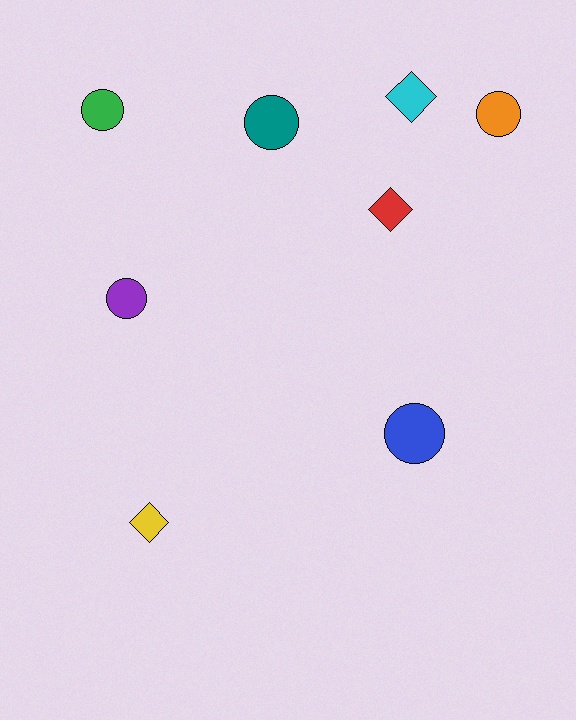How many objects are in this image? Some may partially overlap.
There are 8 objects.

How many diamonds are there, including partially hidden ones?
There are 3 diamonds.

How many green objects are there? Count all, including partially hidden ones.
There is 1 green object.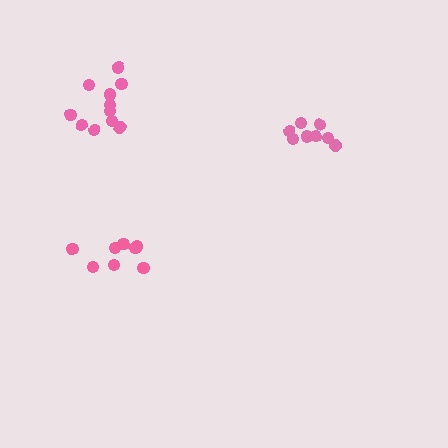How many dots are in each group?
Group 1: 8 dots, Group 2: 8 dots, Group 3: 11 dots (27 total).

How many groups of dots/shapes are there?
There are 3 groups.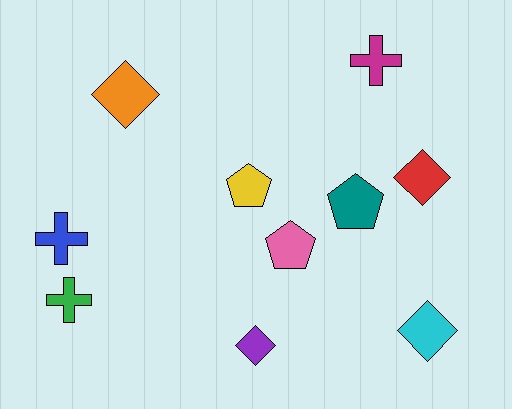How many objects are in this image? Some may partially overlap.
There are 10 objects.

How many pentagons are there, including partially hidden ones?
There are 3 pentagons.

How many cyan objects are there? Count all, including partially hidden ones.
There is 1 cyan object.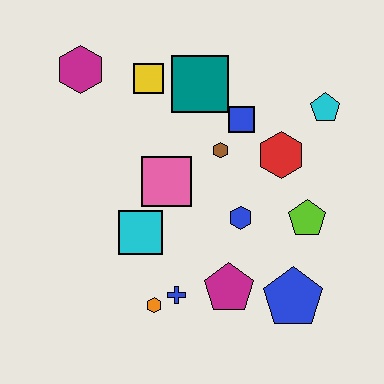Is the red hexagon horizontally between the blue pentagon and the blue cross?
Yes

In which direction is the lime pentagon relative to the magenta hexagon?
The lime pentagon is to the right of the magenta hexagon.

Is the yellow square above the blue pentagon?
Yes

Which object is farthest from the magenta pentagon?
The magenta hexagon is farthest from the magenta pentagon.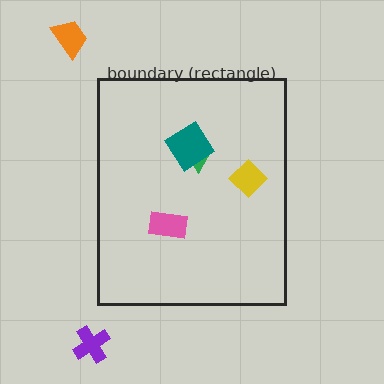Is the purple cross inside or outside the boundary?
Outside.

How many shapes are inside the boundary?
4 inside, 2 outside.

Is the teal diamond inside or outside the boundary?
Inside.